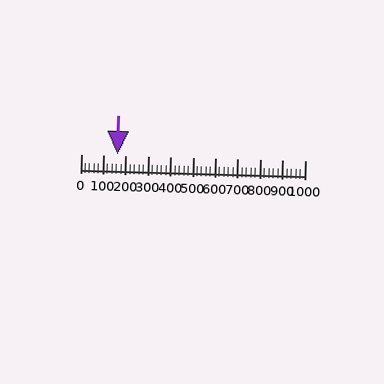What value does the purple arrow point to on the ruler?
The purple arrow points to approximately 165.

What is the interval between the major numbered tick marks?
The major tick marks are spaced 100 units apart.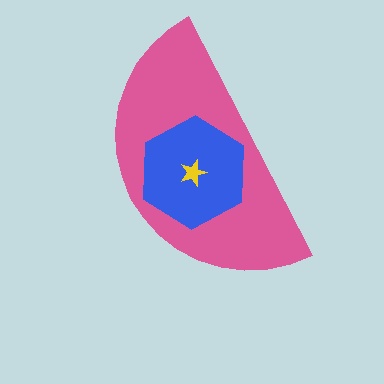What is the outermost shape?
The pink semicircle.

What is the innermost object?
The yellow star.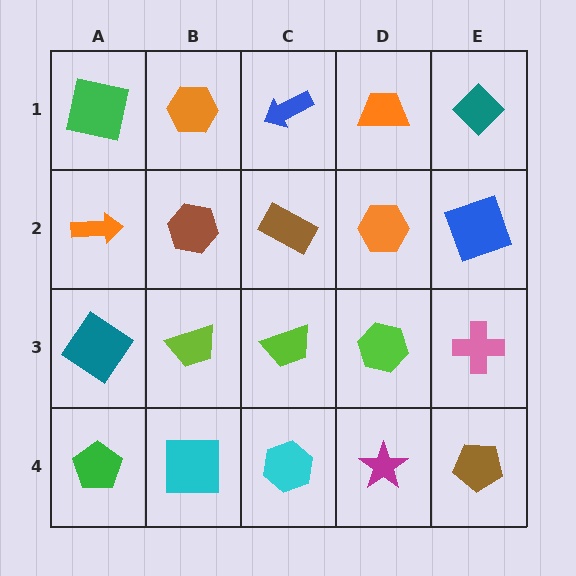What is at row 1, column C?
A blue arrow.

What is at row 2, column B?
A brown hexagon.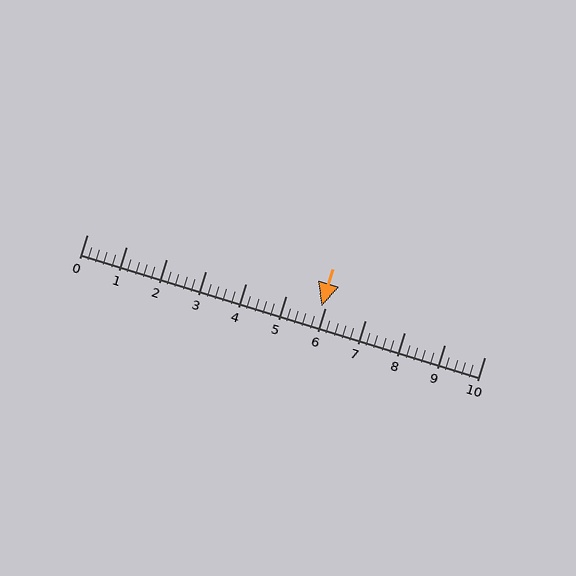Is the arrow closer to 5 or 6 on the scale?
The arrow is closer to 6.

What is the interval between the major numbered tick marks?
The major tick marks are spaced 1 units apart.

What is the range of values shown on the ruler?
The ruler shows values from 0 to 10.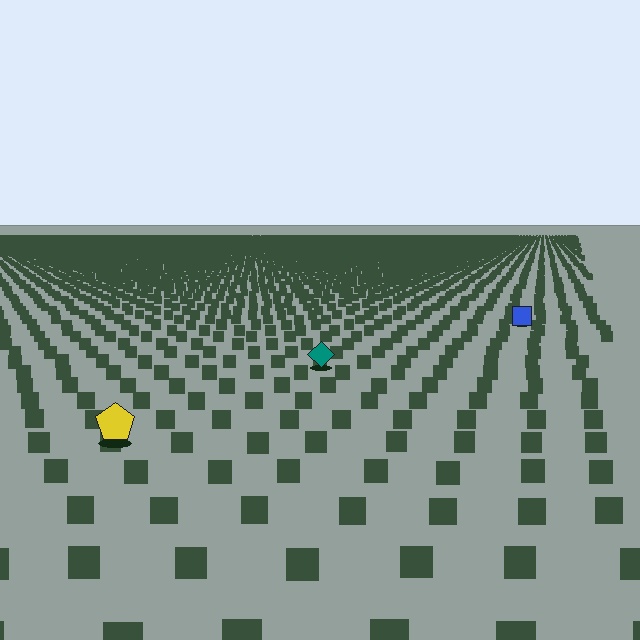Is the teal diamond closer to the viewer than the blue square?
Yes. The teal diamond is closer — you can tell from the texture gradient: the ground texture is coarser near it.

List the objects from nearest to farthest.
From nearest to farthest: the yellow pentagon, the teal diamond, the blue square.